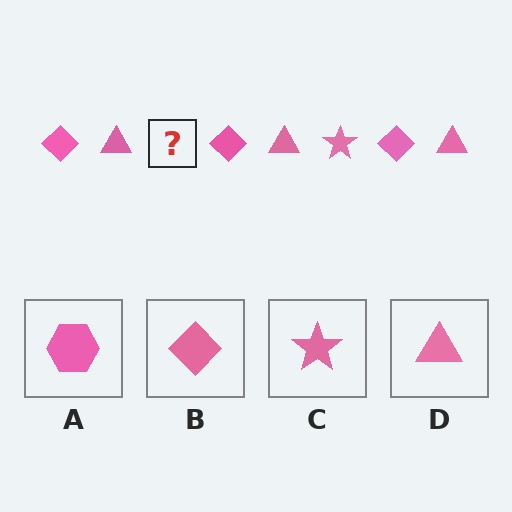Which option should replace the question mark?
Option C.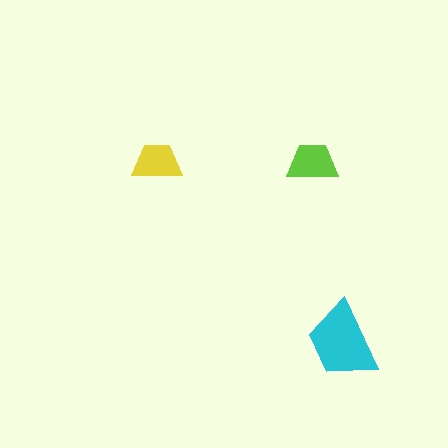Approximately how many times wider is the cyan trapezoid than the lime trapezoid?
About 1.5 times wider.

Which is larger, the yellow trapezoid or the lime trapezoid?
The lime one.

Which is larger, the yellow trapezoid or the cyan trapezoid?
The cyan one.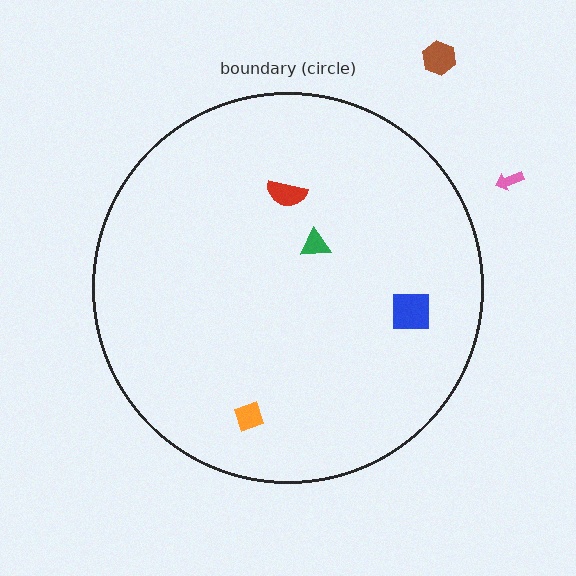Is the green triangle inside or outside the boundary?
Inside.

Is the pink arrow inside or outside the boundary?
Outside.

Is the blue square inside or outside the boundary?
Inside.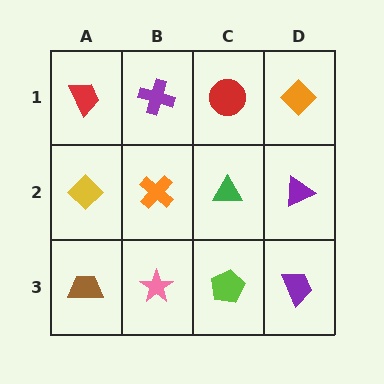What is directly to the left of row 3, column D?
A lime pentagon.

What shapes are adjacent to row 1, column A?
A yellow diamond (row 2, column A), a purple cross (row 1, column B).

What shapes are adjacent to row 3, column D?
A purple triangle (row 2, column D), a lime pentagon (row 3, column C).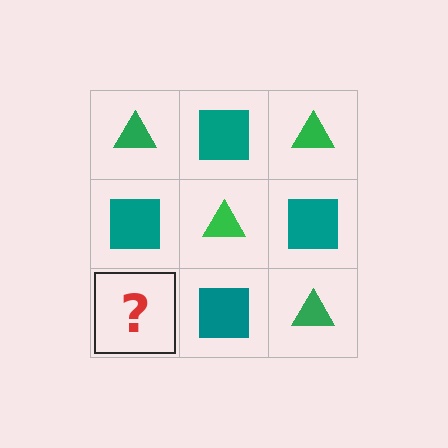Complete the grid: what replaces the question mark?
The question mark should be replaced with a green triangle.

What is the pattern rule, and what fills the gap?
The rule is that it alternates green triangle and teal square in a checkerboard pattern. The gap should be filled with a green triangle.